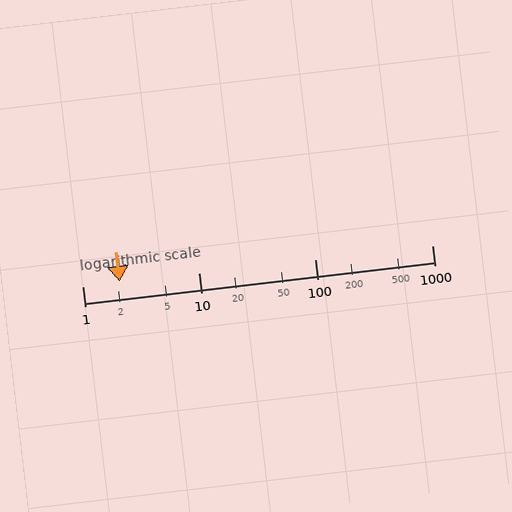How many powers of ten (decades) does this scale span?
The scale spans 3 decades, from 1 to 1000.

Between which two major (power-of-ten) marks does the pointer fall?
The pointer is between 1 and 10.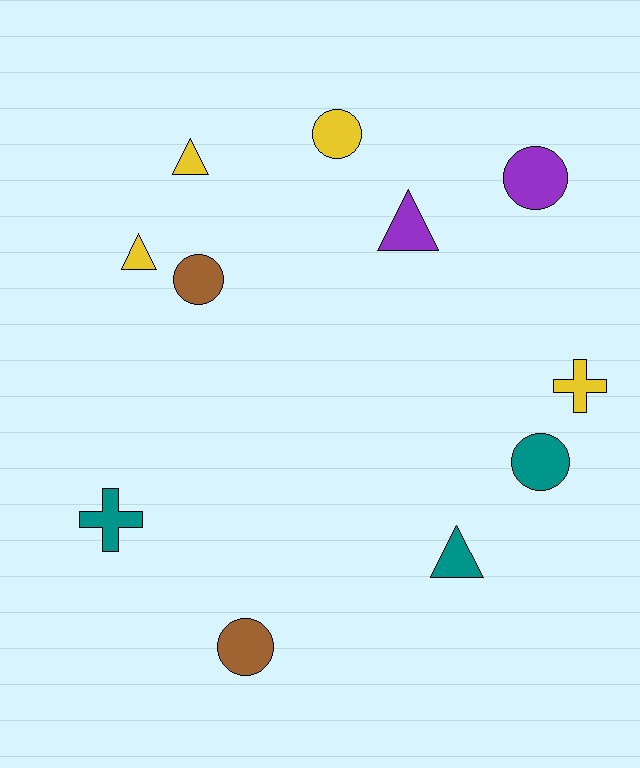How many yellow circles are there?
There is 1 yellow circle.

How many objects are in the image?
There are 11 objects.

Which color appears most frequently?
Yellow, with 4 objects.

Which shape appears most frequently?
Circle, with 5 objects.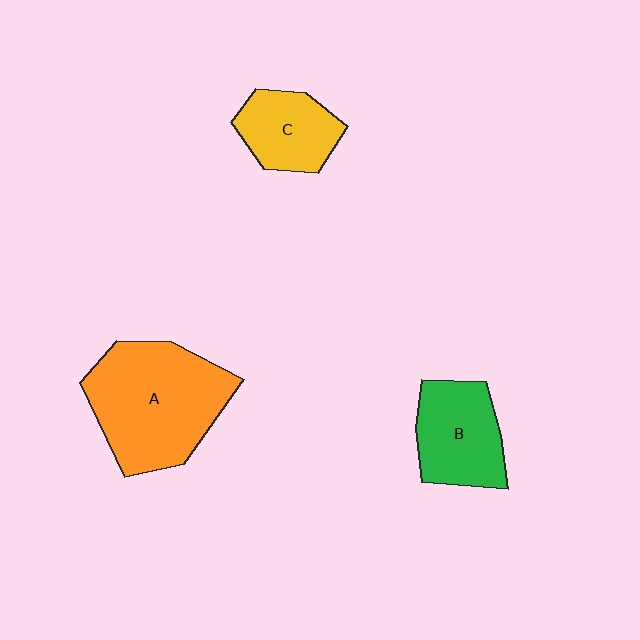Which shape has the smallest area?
Shape C (yellow).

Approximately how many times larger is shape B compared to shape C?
Approximately 1.2 times.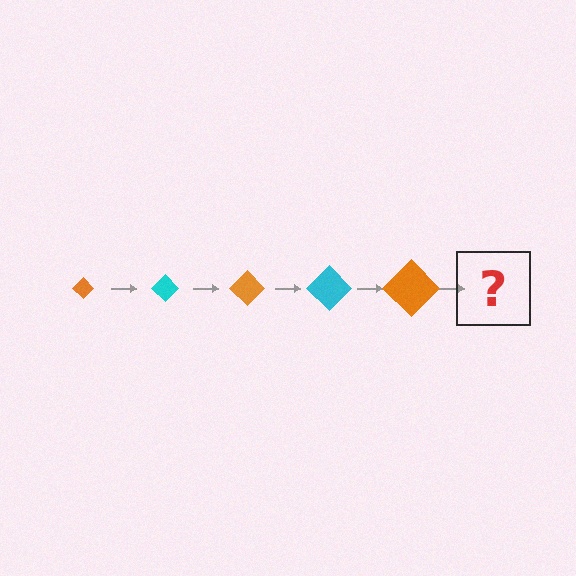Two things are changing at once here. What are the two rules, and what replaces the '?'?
The two rules are that the diamond grows larger each step and the color cycles through orange and cyan. The '?' should be a cyan diamond, larger than the previous one.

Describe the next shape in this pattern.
It should be a cyan diamond, larger than the previous one.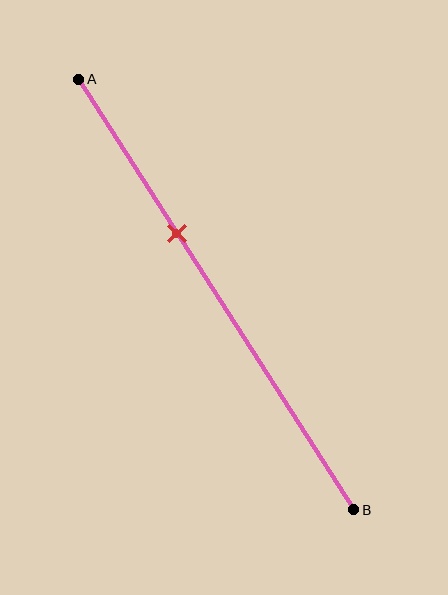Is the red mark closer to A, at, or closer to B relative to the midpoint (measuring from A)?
The red mark is closer to point A than the midpoint of segment AB.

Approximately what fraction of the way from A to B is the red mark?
The red mark is approximately 35% of the way from A to B.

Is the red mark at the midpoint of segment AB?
No, the mark is at about 35% from A, not at the 50% midpoint.